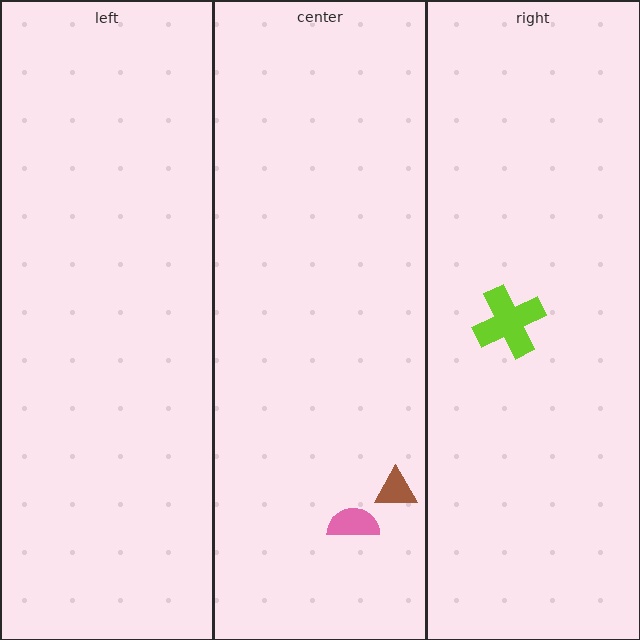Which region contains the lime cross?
The right region.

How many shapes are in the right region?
1.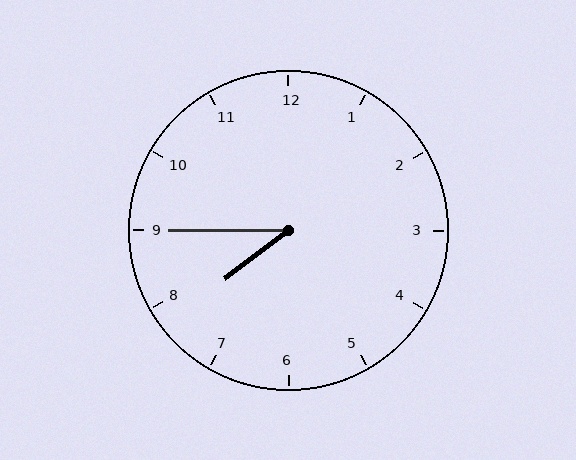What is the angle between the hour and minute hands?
Approximately 38 degrees.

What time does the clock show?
7:45.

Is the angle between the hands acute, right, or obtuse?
It is acute.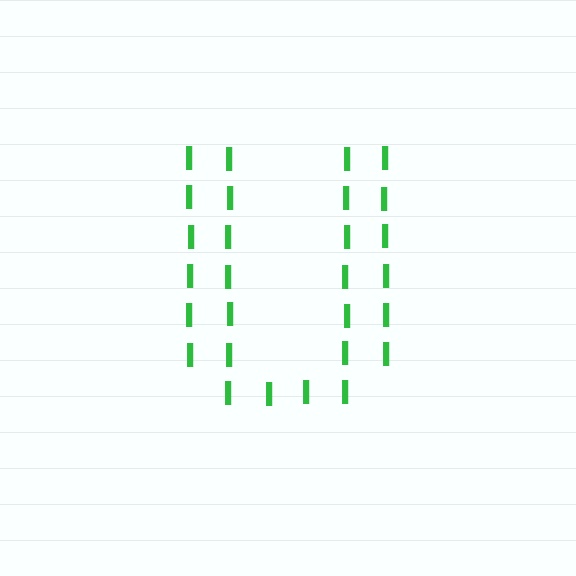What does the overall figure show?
The overall figure shows the letter U.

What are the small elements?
The small elements are letter I's.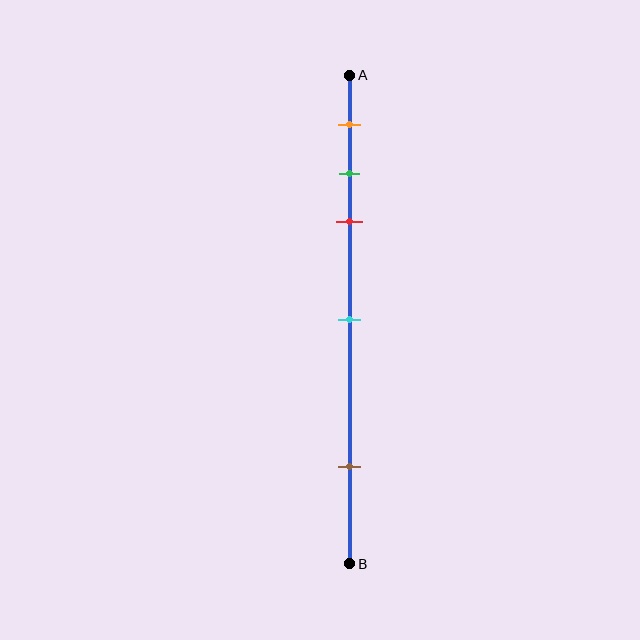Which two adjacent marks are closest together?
The green and red marks are the closest adjacent pair.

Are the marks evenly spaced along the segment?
No, the marks are not evenly spaced.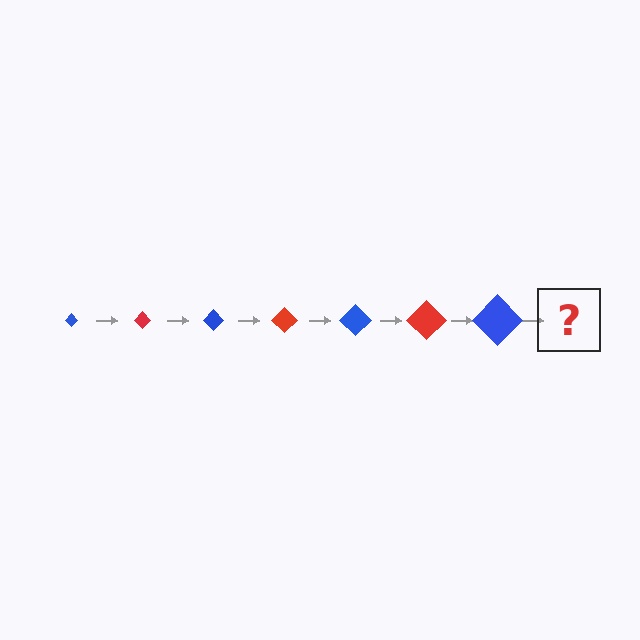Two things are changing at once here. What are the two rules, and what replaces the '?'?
The two rules are that the diamond grows larger each step and the color cycles through blue and red. The '?' should be a red diamond, larger than the previous one.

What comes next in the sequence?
The next element should be a red diamond, larger than the previous one.